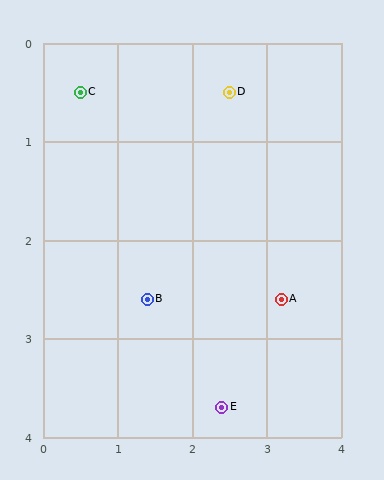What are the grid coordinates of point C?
Point C is at approximately (0.5, 0.5).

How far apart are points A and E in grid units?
Points A and E are about 1.4 grid units apart.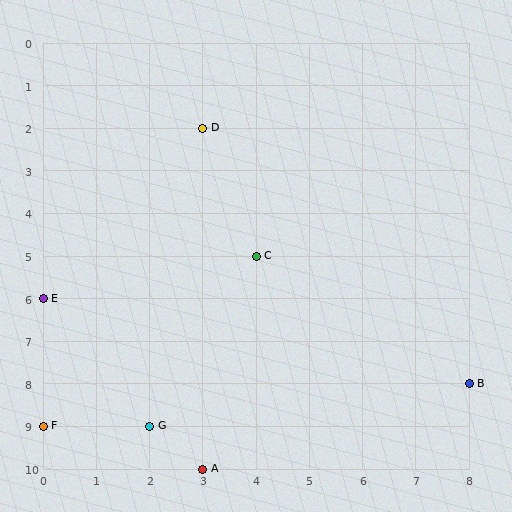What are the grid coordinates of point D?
Point D is at grid coordinates (3, 2).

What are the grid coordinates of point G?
Point G is at grid coordinates (2, 9).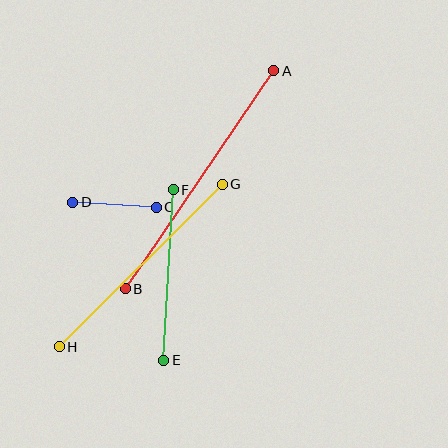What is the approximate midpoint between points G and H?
The midpoint is at approximately (141, 265) pixels.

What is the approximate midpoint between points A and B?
The midpoint is at approximately (199, 180) pixels.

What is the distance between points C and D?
The distance is approximately 84 pixels.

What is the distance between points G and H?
The distance is approximately 230 pixels.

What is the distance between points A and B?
The distance is approximately 264 pixels.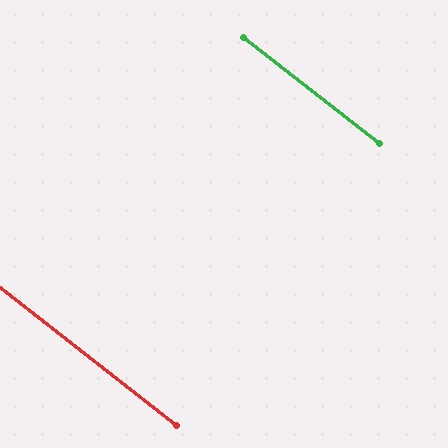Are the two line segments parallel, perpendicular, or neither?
Parallel — their directions differ by only 0.3°.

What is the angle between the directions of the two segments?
Approximately 0 degrees.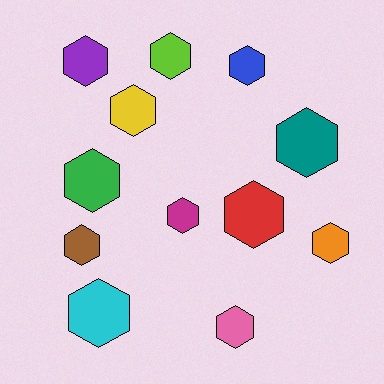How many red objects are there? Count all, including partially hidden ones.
There is 1 red object.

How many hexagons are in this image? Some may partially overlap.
There are 12 hexagons.